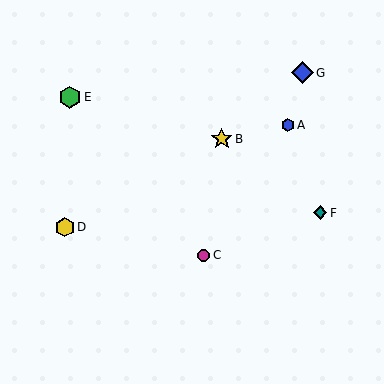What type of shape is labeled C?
Shape C is a magenta circle.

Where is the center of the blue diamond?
The center of the blue diamond is at (303, 73).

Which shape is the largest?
The green hexagon (labeled E) is the largest.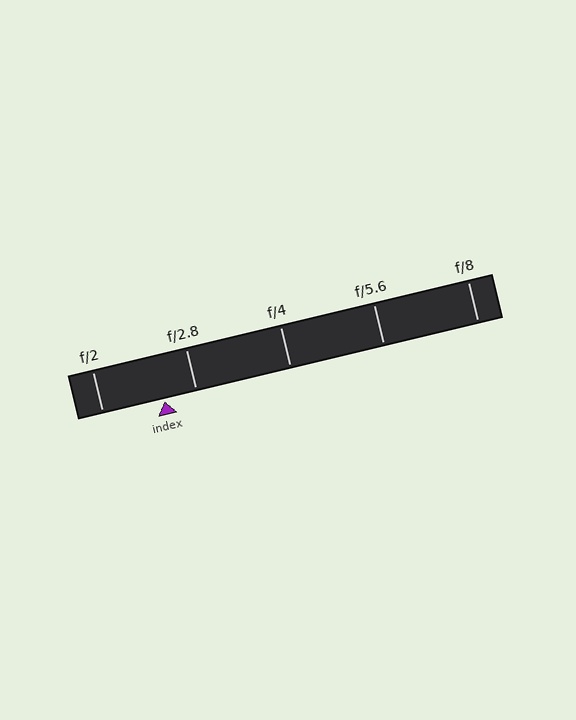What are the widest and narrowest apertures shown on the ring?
The widest aperture shown is f/2 and the narrowest is f/8.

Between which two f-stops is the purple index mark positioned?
The index mark is between f/2 and f/2.8.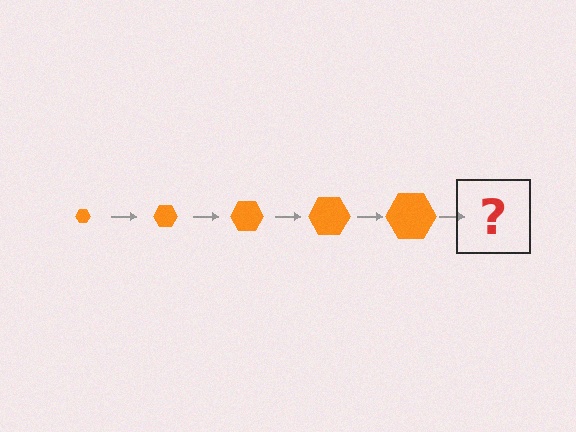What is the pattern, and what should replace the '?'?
The pattern is that the hexagon gets progressively larger each step. The '?' should be an orange hexagon, larger than the previous one.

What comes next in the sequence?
The next element should be an orange hexagon, larger than the previous one.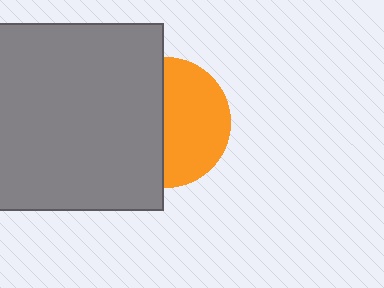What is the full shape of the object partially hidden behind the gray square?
The partially hidden object is an orange circle.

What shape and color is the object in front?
The object in front is a gray square.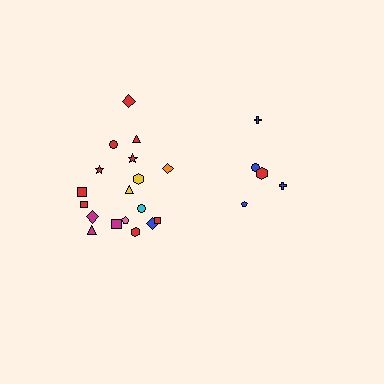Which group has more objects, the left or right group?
The left group.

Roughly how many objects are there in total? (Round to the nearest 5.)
Roughly 25 objects in total.